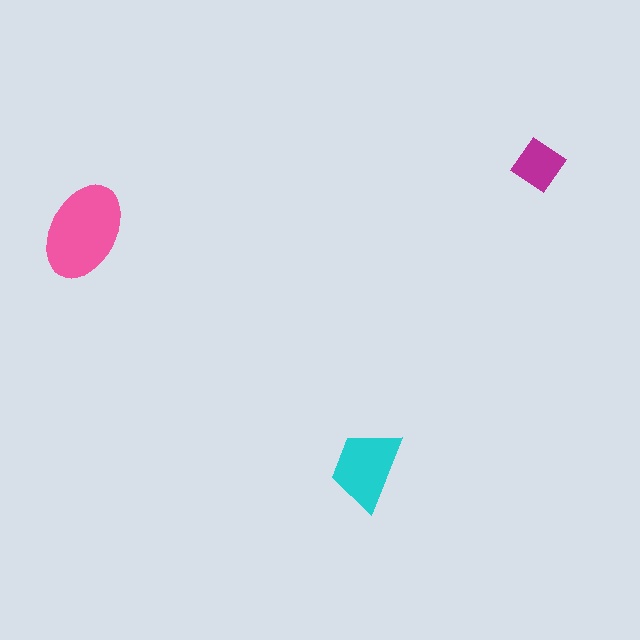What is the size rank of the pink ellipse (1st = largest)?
1st.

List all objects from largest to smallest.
The pink ellipse, the cyan trapezoid, the magenta diamond.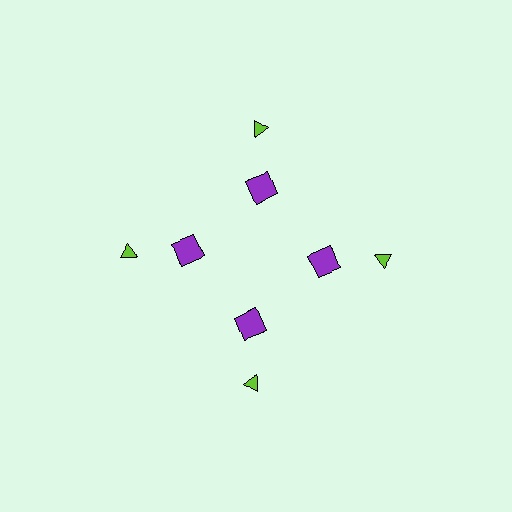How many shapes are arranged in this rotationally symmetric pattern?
There are 8 shapes, arranged in 4 groups of 2.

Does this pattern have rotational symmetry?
Yes, this pattern has 4-fold rotational symmetry. It looks the same after rotating 90 degrees around the center.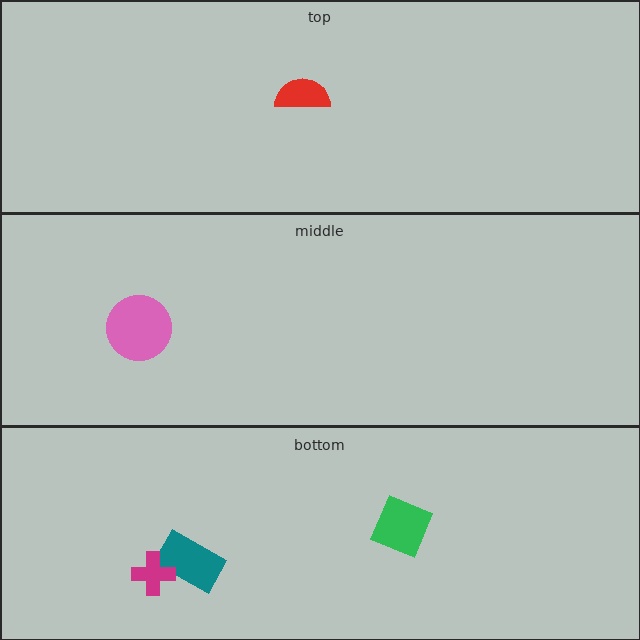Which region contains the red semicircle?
The top region.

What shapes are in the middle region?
The pink circle.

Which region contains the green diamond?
The bottom region.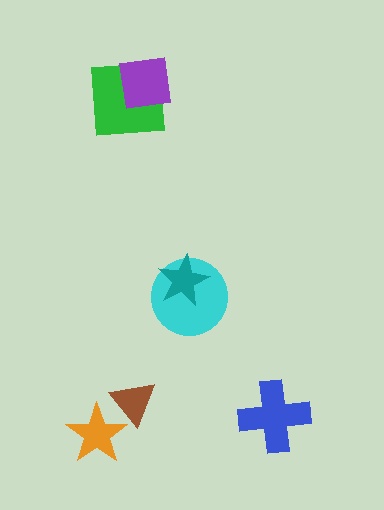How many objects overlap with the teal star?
1 object overlaps with the teal star.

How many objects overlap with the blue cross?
0 objects overlap with the blue cross.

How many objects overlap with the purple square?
1 object overlaps with the purple square.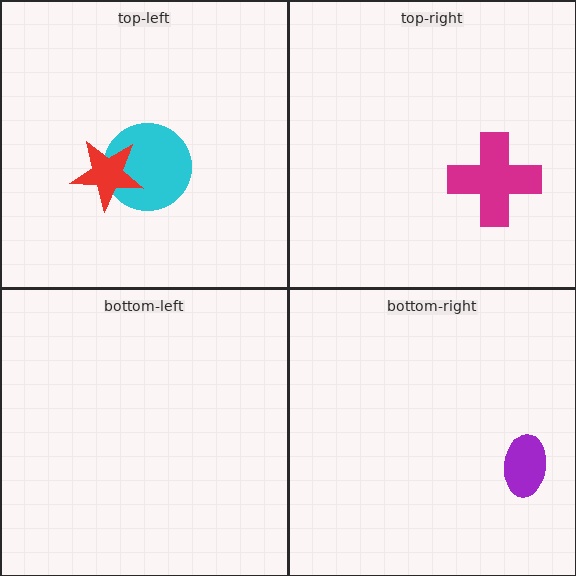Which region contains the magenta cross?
The top-right region.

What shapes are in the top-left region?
The cyan circle, the red star.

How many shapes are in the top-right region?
1.